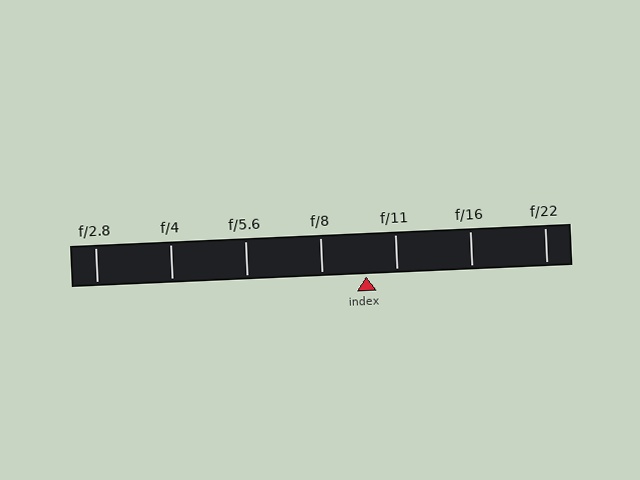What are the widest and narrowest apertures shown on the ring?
The widest aperture shown is f/2.8 and the narrowest is f/22.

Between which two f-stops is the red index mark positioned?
The index mark is between f/8 and f/11.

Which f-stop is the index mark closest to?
The index mark is closest to f/11.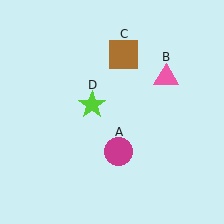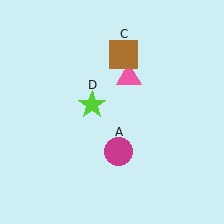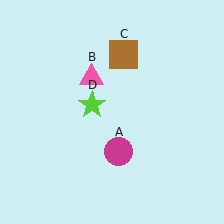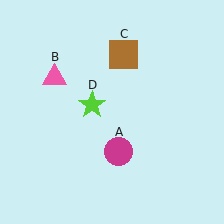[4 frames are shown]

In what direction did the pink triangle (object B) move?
The pink triangle (object B) moved left.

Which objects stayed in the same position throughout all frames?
Magenta circle (object A) and brown square (object C) and lime star (object D) remained stationary.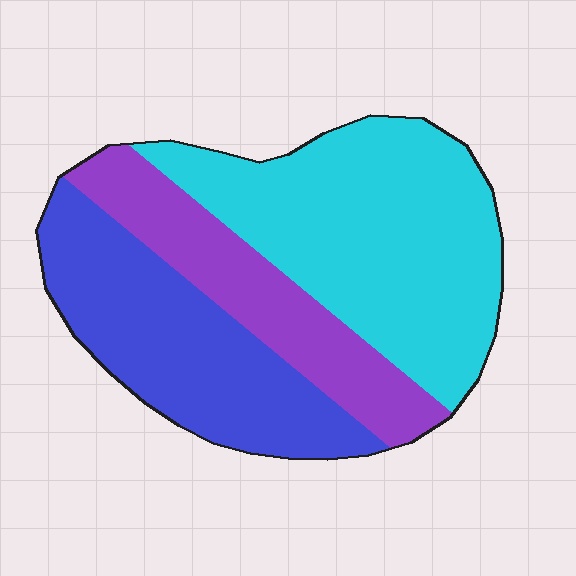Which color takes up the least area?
Purple, at roughly 25%.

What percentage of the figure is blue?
Blue takes up between a sixth and a third of the figure.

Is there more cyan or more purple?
Cyan.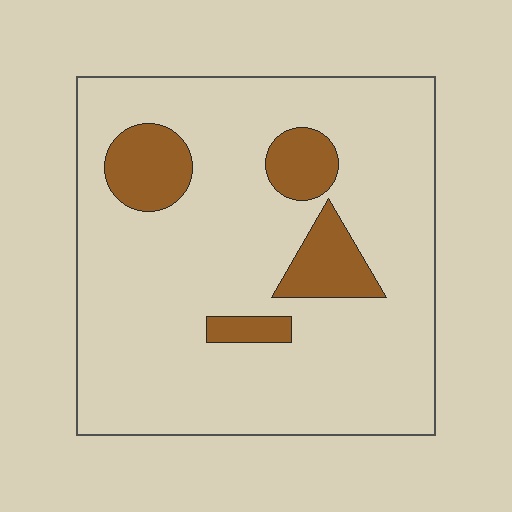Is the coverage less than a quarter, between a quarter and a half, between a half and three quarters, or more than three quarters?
Less than a quarter.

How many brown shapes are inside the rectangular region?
4.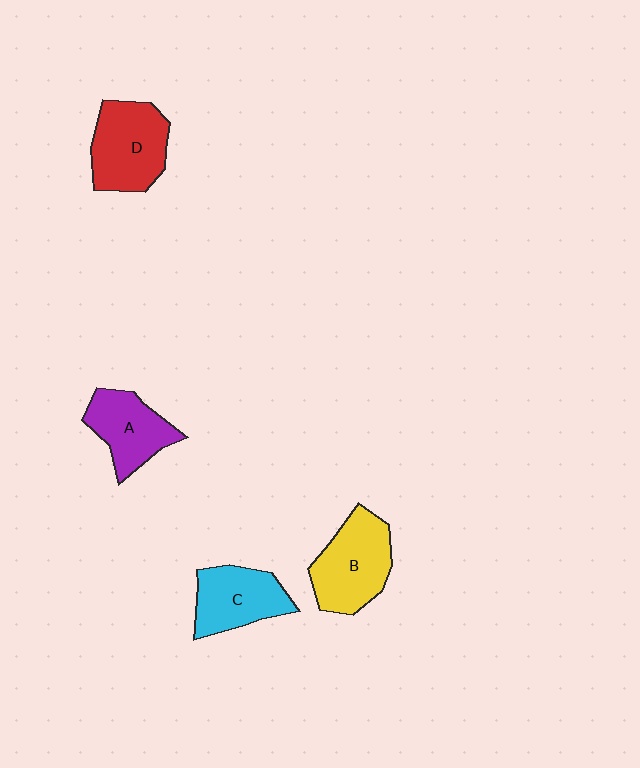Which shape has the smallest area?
Shape A (purple).